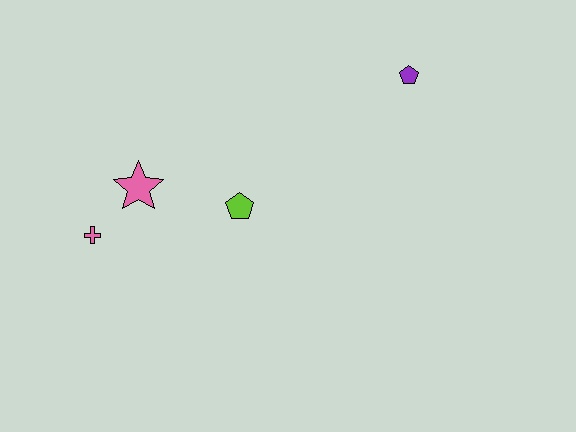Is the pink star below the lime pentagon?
No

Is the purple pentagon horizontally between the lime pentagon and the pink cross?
No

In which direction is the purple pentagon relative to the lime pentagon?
The purple pentagon is to the right of the lime pentagon.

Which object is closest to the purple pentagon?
The lime pentagon is closest to the purple pentagon.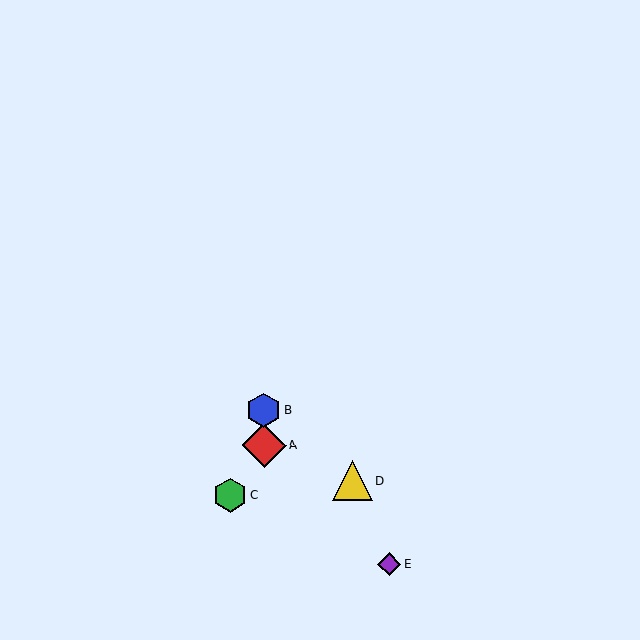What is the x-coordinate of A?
Object A is at x≈264.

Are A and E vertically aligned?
No, A is at x≈264 and E is at x≈389.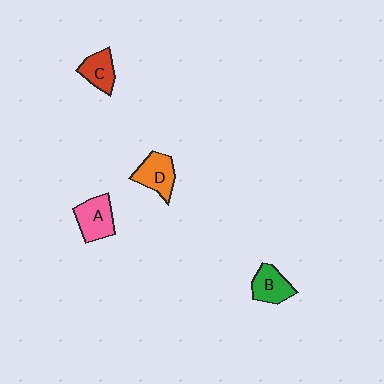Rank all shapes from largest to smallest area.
From largest to smallest: A (pink), D (orange), B (green), C (red).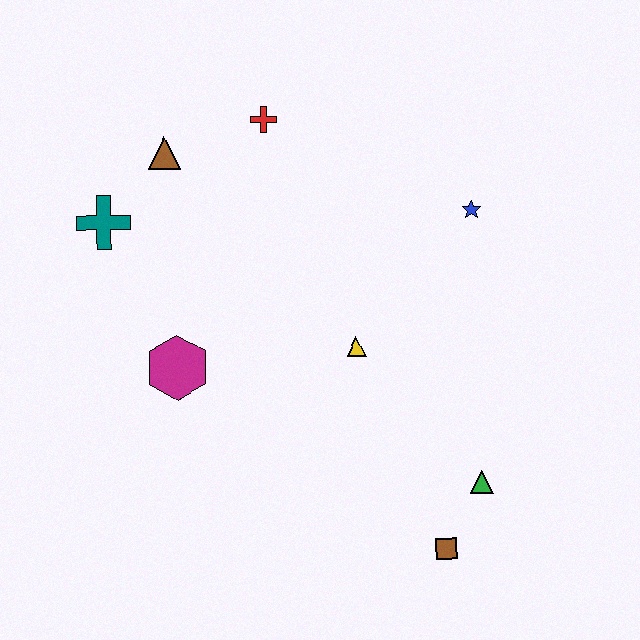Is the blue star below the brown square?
No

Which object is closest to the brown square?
The green triangle is closest to the brown square.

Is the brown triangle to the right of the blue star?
No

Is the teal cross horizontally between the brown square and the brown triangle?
No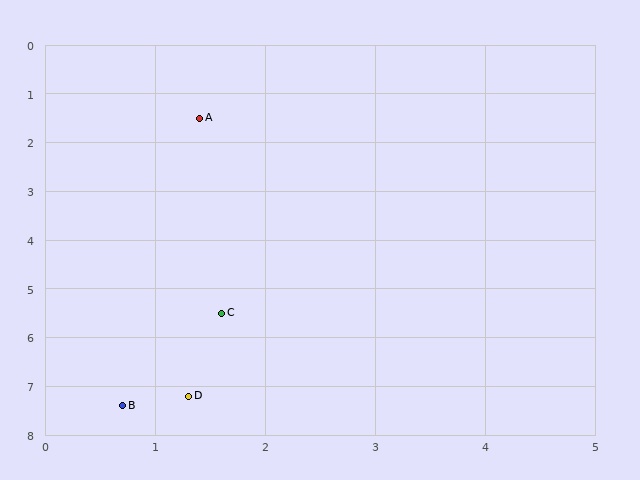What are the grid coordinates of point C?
Point C is at approximately (1.6, 5.5).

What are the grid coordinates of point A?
Point A is at approximately (1.4, 1.5).